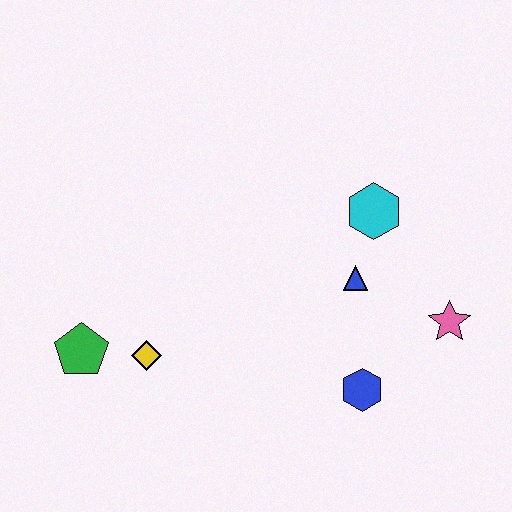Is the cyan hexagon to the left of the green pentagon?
No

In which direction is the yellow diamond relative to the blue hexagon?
The yellow diamond is to the left of the blue hexagon.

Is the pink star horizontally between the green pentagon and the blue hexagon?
No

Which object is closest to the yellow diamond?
The green pentagon is closest to the yellow diamond.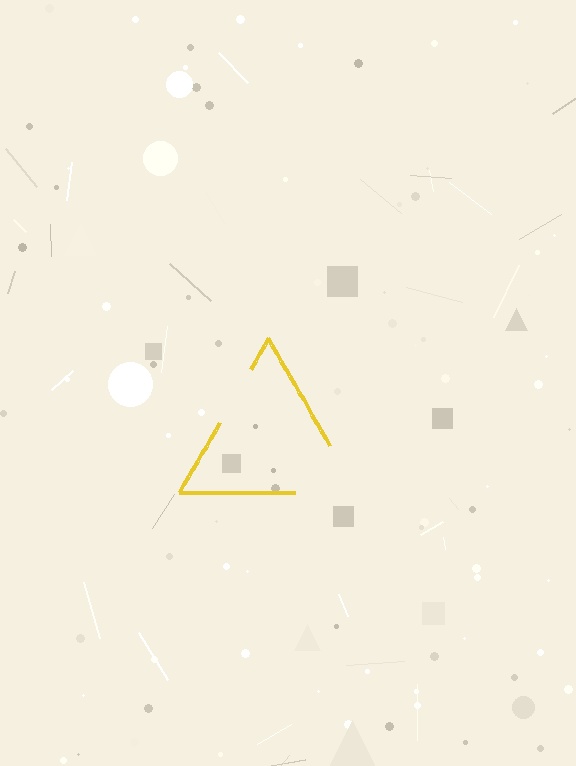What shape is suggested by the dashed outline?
The dashed outline suggests a triangle.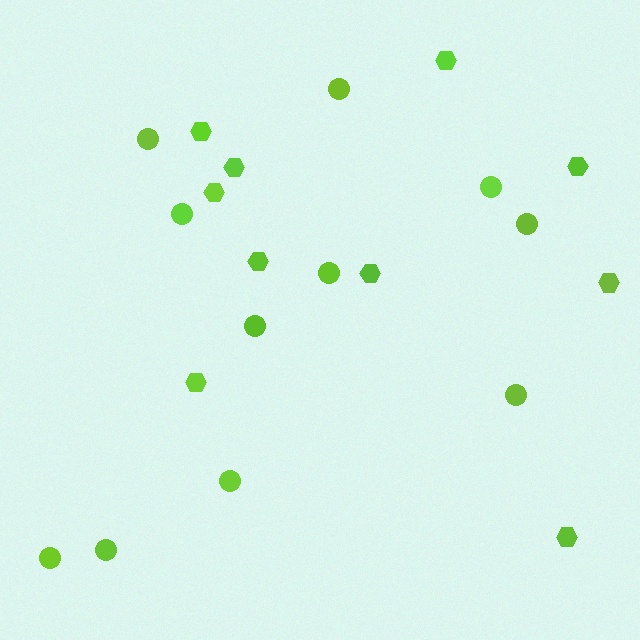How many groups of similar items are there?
There are 2 groups: one group of circles (11) and one group of hexagons (10).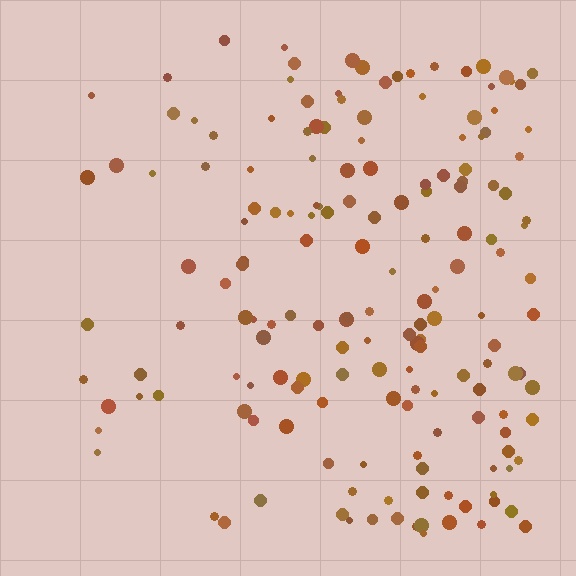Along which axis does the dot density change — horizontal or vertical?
Horizontal.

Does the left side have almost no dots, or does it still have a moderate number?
Still a moderate number, just noticeably fewer than the right.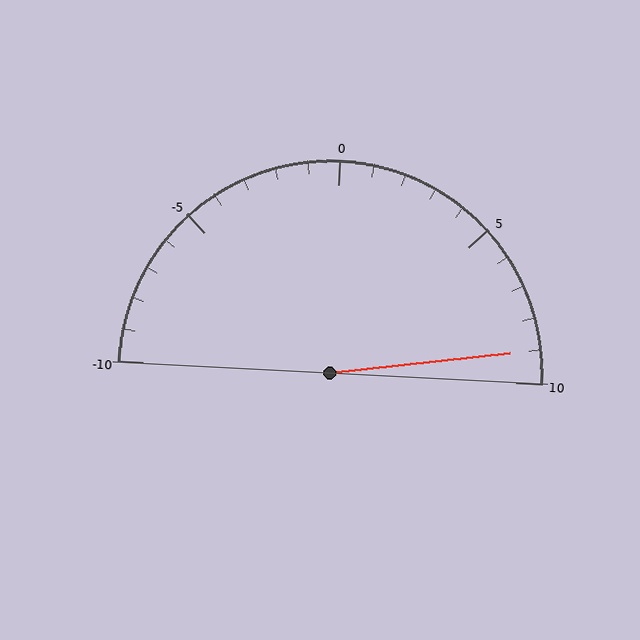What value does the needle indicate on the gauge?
The needle indicates approximately 9.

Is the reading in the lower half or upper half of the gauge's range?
The reading is in the upper half of the range (-10 to 10).